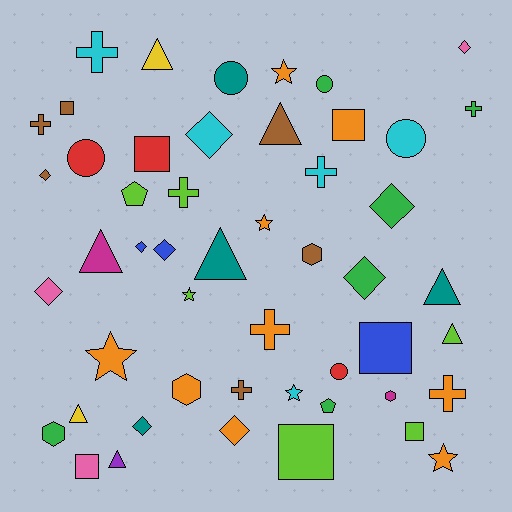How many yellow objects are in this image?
There are 2 yellow objects.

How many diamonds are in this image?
There are 10 diamonds.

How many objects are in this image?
There are 50 objects.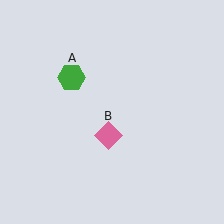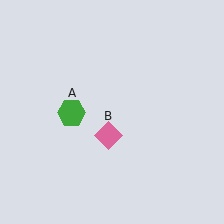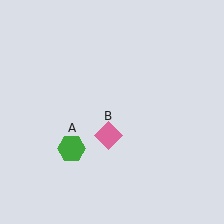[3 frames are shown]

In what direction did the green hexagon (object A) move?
The green hexagon (object A) moved down.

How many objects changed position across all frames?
1 object changed position: green hexagon (object A).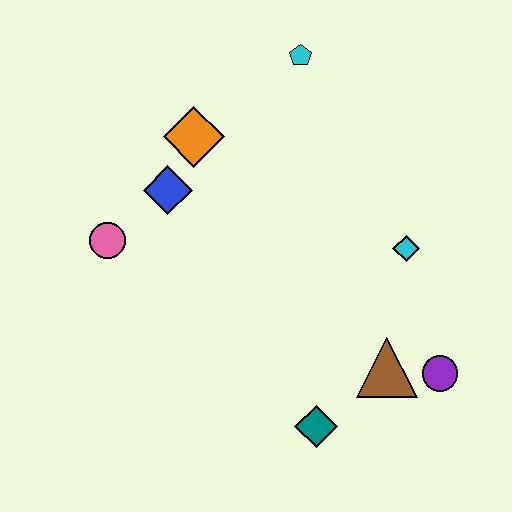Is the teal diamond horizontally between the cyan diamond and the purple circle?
No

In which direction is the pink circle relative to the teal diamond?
The pink circle is to the left of the teal diamond.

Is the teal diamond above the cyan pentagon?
No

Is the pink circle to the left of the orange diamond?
Yes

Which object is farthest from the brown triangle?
The cyan pentagon is farthest from the brown triangle.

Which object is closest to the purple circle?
The brown triangle is closest to the purple circle.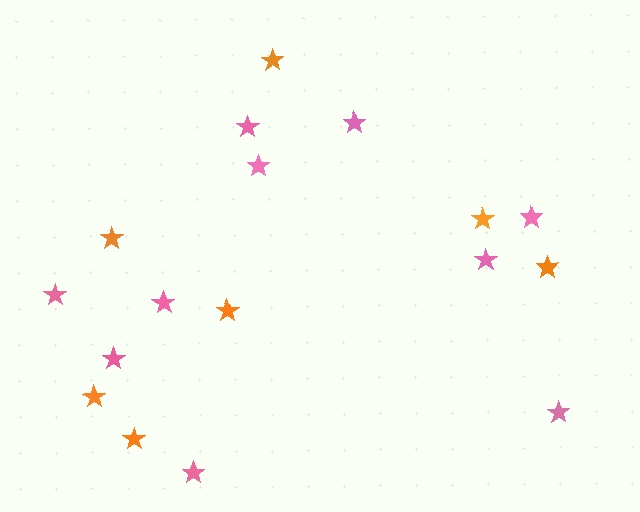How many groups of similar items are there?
There are 2 groups: one group of pink stars (10) and one group of orange stars (7).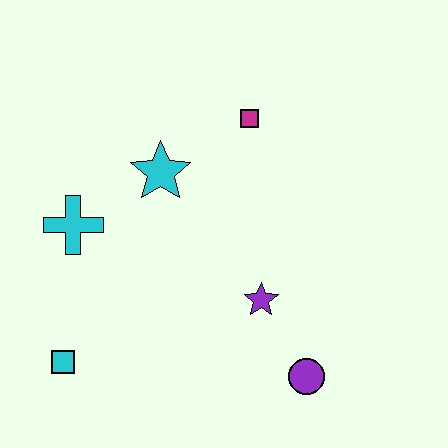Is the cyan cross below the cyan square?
No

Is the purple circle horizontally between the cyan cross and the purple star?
No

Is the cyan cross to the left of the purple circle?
Yes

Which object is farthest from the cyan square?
The magenta square is farthest from the cyan square.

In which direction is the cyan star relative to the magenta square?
The cyan star is to the left of the magenta square.